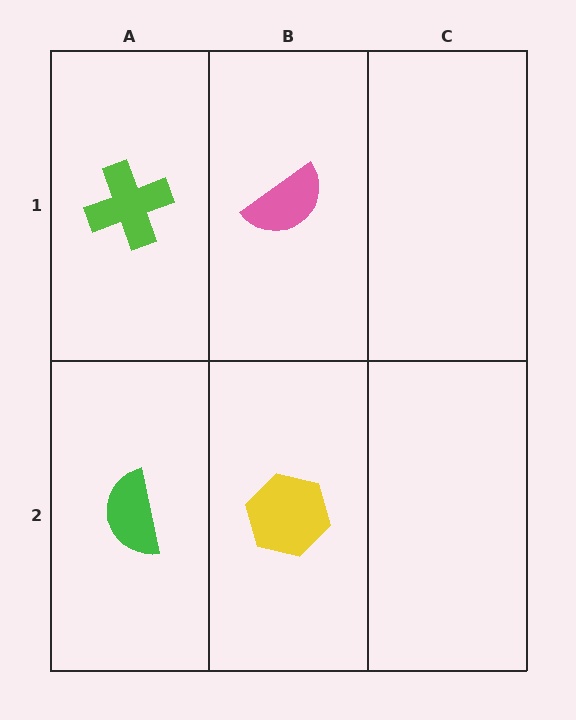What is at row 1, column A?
A lime cross.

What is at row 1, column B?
A pink semicircle.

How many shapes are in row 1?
2 shapes.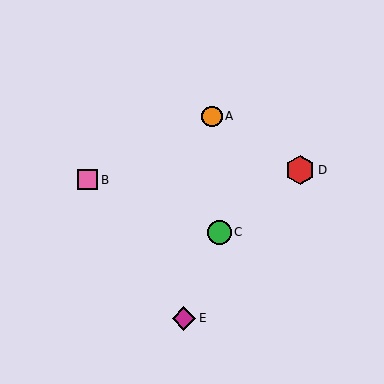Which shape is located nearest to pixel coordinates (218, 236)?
The green circle (labeled C) at (220, 232) is nearest to that location.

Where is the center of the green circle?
The center of the green circle is at (220, 232).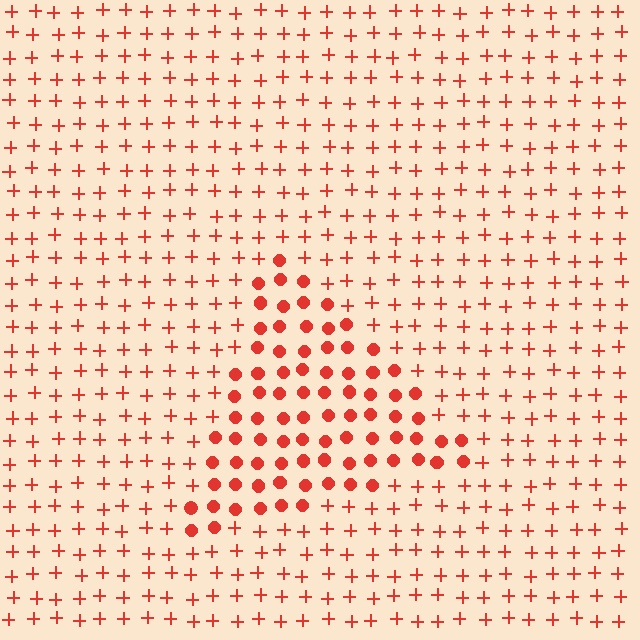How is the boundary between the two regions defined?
The boundary is defined by a change in element shape: circles inside vs. plus signs outside. All elements share the same color and spacing.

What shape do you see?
I see a triangle.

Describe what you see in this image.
The image is filled with small red elements arranged in a uniform grid. A triangle-shaped region contains circles, while the surrounding area contains plus signs. The boundary is defined purely by the change in element shape.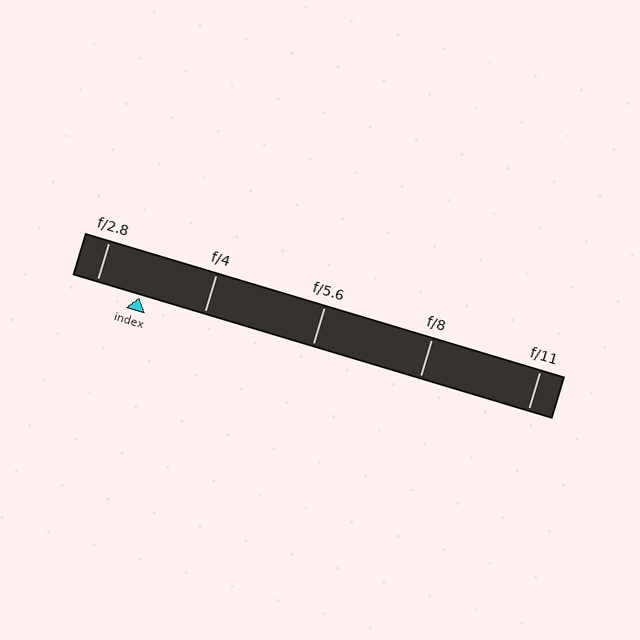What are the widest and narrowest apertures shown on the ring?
The widest aperture shown is f/2.8 and the narrowest is f/11.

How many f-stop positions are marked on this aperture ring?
There are 5 f-stop positions marked.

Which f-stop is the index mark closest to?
The index mark is closest to f/2.8.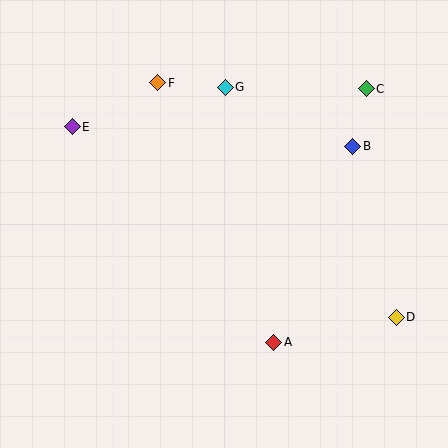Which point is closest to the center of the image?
Point A at (274, 342) is closest to the center.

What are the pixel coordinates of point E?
Point E is at (72, 127).